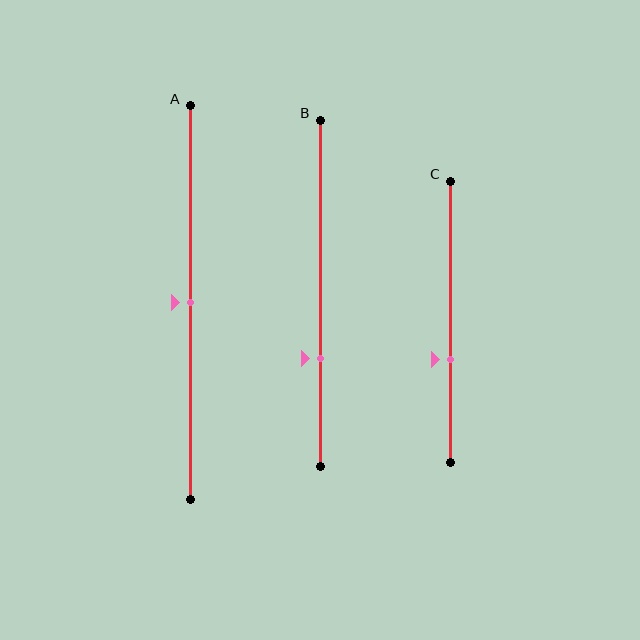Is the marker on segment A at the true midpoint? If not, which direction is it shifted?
Yes, the marker on segment A is at the true midpoint.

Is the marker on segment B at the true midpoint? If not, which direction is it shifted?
No, the marker on segment B is shifted downward by about 19% of the segment length.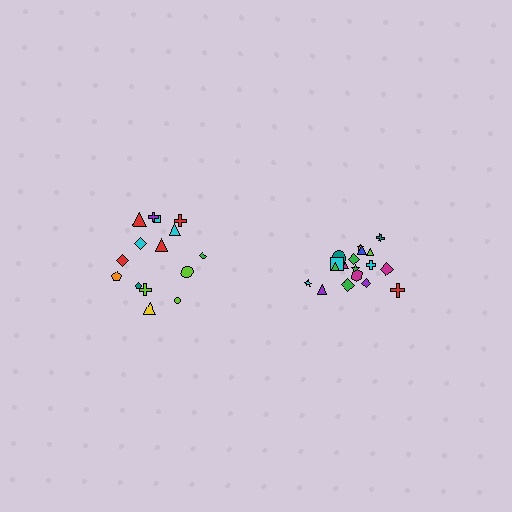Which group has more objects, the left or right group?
The right group.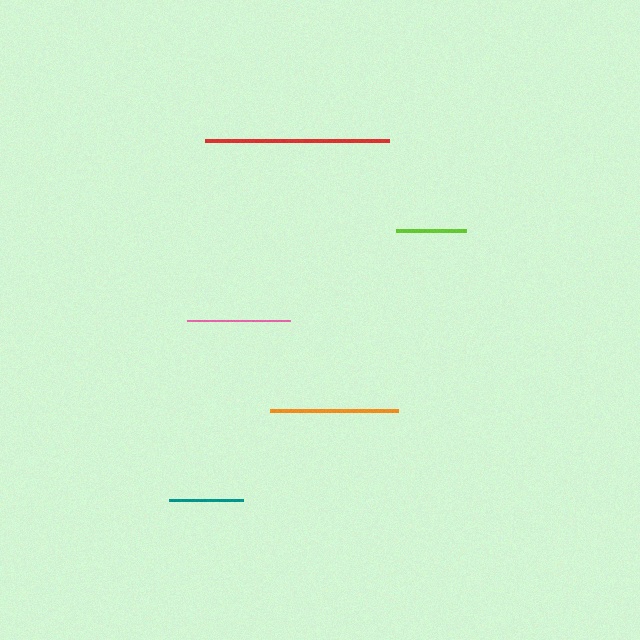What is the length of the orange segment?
The orange segment is approximately 128 pixels long.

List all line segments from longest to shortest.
From longest to shortest: red, orange, pink, teal, lime.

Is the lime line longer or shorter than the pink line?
The pink line is longer than the lime line.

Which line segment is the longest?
The red line is the longest at approximately 184 pixels.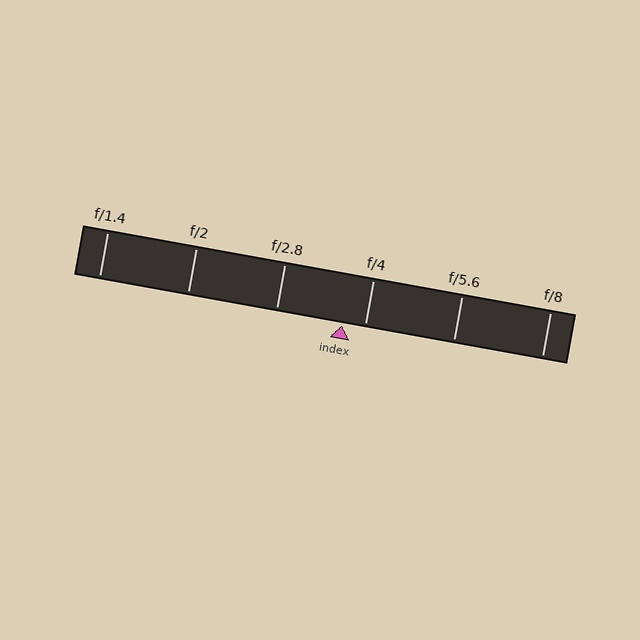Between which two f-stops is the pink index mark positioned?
The index mark is between f/2.8 and f/4.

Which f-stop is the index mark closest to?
The index mark is closest to f/4.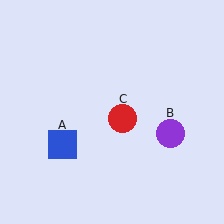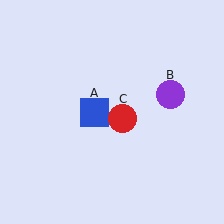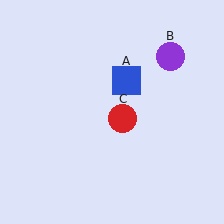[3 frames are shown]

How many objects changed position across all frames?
2 objects changed position: blue square (object A), purple circle (object B).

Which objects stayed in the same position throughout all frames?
Red circle (object C) remained stationary.